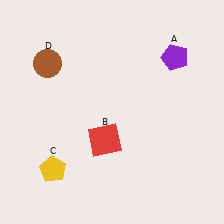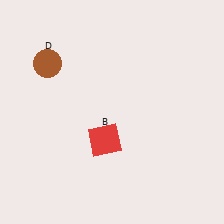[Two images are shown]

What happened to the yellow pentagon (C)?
The yellow pentagon (C) was removed in Image 2. It was in the bottom-left area of Image 1.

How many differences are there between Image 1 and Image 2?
There are 2 differences between the two images.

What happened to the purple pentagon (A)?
The purple pentagon (A) was removed in Image 2. It was in the top-right area of Image 1.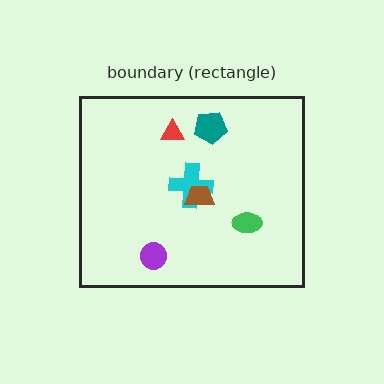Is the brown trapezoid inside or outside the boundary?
Inside.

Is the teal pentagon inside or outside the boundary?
Inside.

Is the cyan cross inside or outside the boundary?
Inside.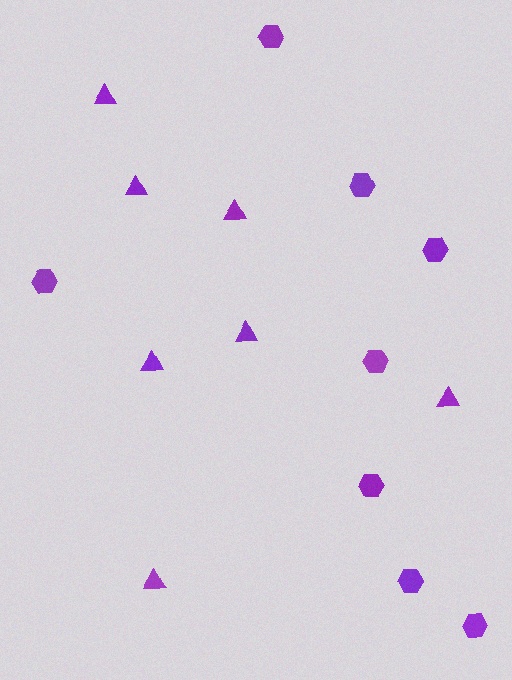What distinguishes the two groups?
There are 2 groups: one group of hexagons (8) and one group of triangles (7).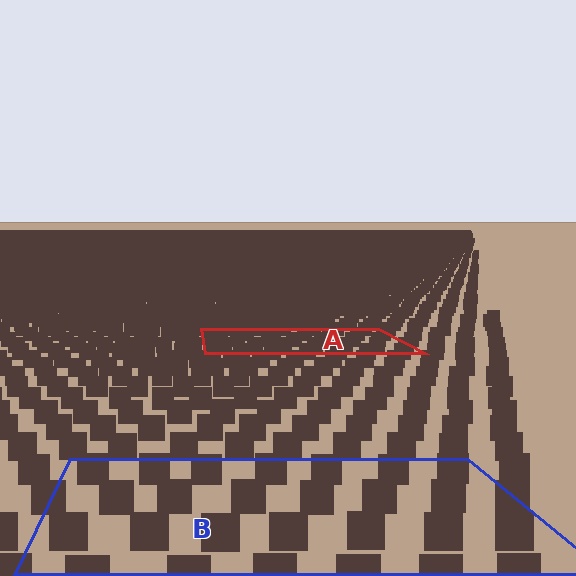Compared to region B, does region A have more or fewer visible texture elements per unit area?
Region A has more texture elements per unit area — they are packed more densely because it is farther away.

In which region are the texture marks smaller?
The texture marks are smaller in region A, because it is farther away.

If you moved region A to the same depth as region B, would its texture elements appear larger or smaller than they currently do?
They would appear larger. At a closer depth, the same texture elements are projected at a bigger on-screen size.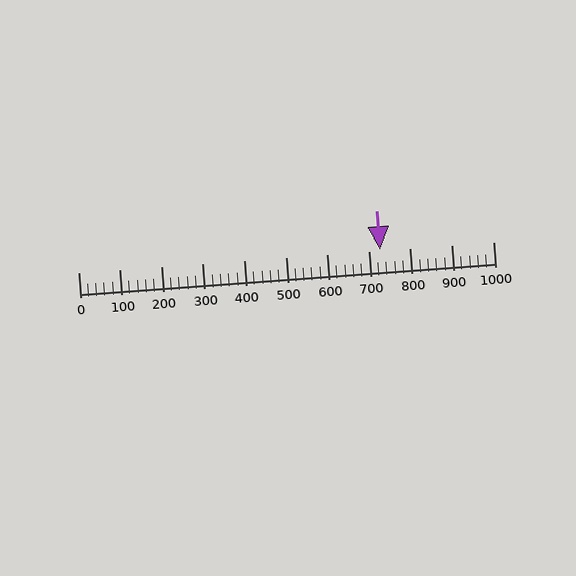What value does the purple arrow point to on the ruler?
The purple arrow points to approximately 727.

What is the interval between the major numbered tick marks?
The major tick marks are spaced 100 units apart.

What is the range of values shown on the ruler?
The ruler shows values from 0 to 1000.